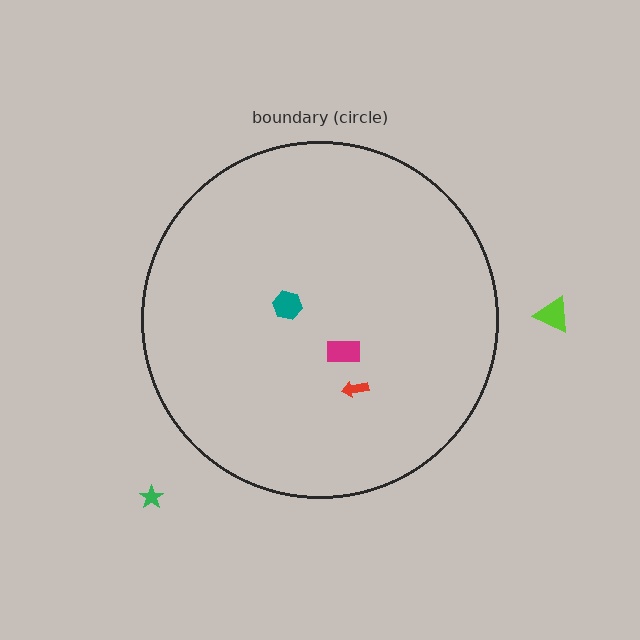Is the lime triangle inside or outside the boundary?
Outside.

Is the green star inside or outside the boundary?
Outside.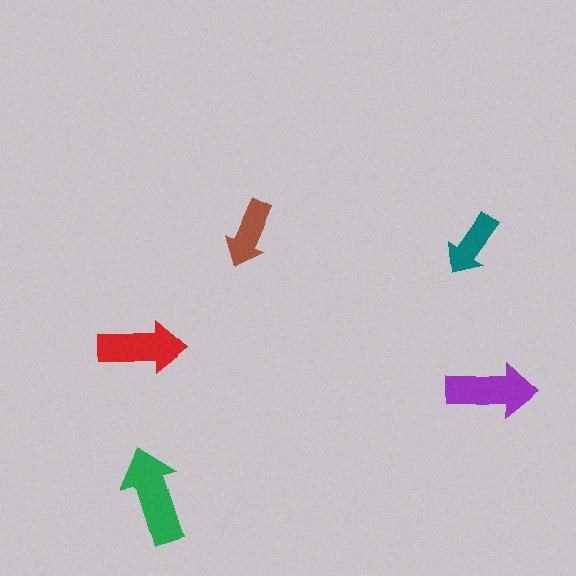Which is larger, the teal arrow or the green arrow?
The green one.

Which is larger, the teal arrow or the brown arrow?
The brown one.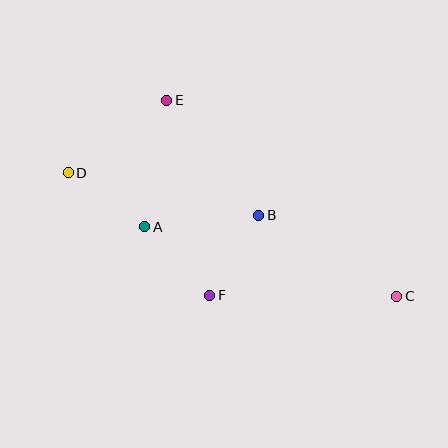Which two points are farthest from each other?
Points C and D are farthest from each other.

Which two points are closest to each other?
Points A and D are closest to each other.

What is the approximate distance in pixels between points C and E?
The distance between C and E is approximately 302 pixels.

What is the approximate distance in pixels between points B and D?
The distance between B and D is approximately 195 pixels.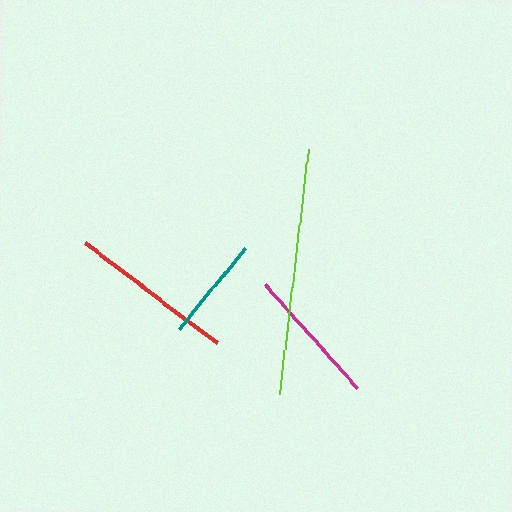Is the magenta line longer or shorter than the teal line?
The magenta line is longer than the teal line.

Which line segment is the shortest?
The teal line is the shortest at approximately 105 pixels.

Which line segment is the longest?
The lime line is the longest at approximately 247 pixels.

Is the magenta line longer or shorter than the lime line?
The lime line is longer than the magenta line.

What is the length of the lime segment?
The lime segment is approximately 247 pixels long.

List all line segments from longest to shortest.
From longest to shortest: lime, red, magenta, teal.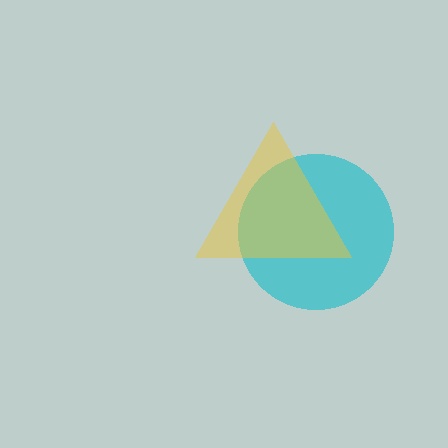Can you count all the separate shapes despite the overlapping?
Yes, there are 2 separate shapes.